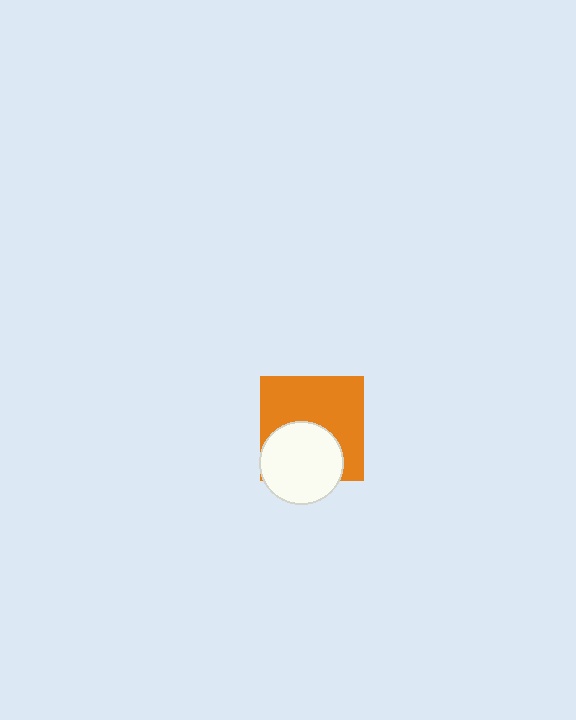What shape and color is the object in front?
The object in front is a white circle.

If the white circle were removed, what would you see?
You would see the complete orange square.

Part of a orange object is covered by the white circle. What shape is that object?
It is a square.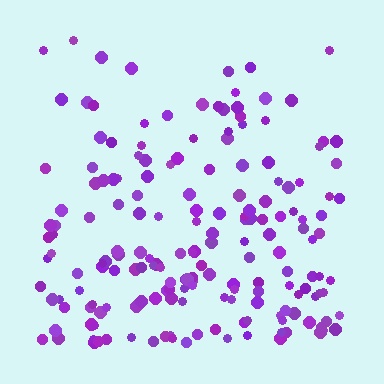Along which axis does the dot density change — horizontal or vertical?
Vertical.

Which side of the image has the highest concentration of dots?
The bottom.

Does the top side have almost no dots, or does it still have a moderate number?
Still a moderate number, just noticeably fewer than the bottom.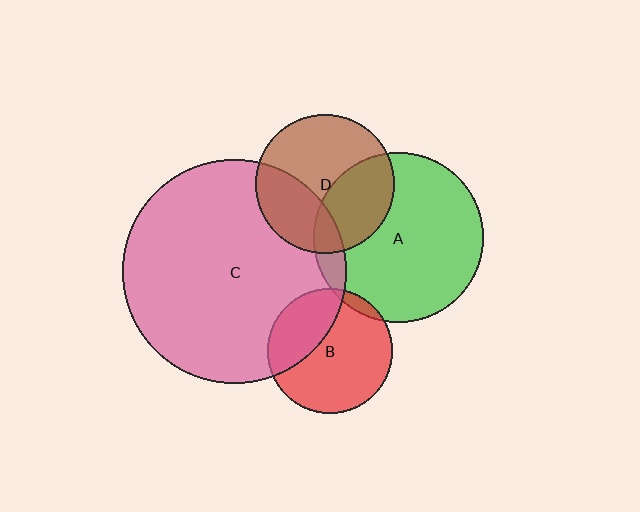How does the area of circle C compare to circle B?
Approximately 3.2 times.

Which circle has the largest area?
Circle C (pink).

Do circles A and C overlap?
Yes.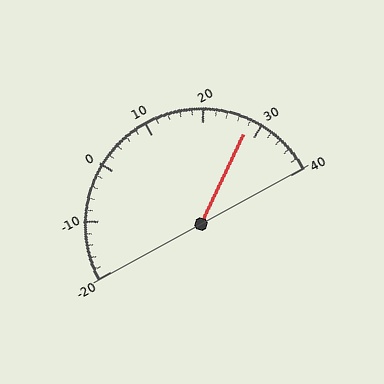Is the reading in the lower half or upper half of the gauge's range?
The reading is in the upper half of the range (-20 to 40).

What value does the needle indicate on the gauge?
The needle indicates approximately 28.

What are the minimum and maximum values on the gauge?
The gauge ranges from -20 to 40.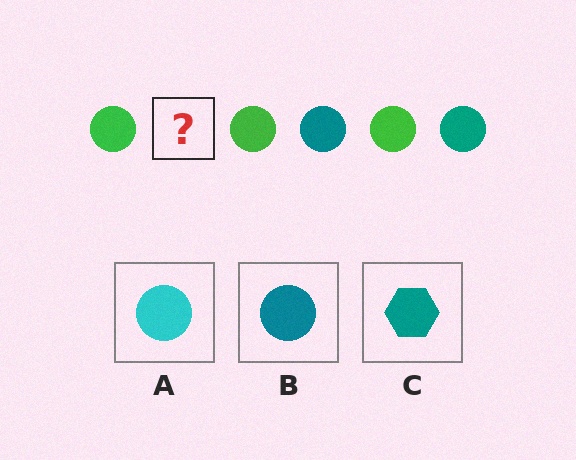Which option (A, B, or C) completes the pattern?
B.